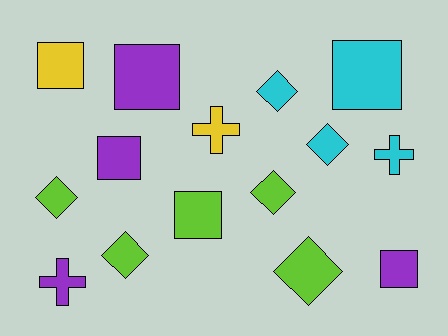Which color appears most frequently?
Lime, with 5 objects.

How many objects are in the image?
There are 15 objects.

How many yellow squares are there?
There is 1 yellow square.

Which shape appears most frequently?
Square, with 6 objects.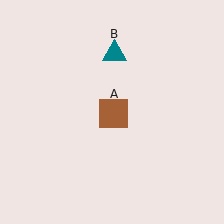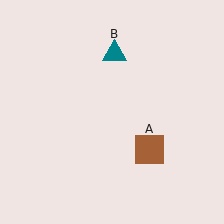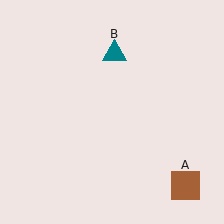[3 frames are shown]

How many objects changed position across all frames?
1 object changed position: brown square (object A).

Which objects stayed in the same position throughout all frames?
Teal triangle (object B) remained stationary.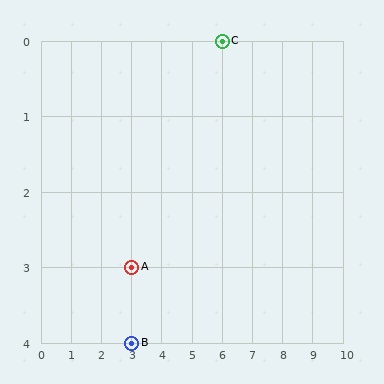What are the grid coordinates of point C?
Point C is at grid coordinates (6, 0).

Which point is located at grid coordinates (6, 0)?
Point C is at (6, 0).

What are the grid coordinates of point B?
Point B is at grid coordinates (3, 4).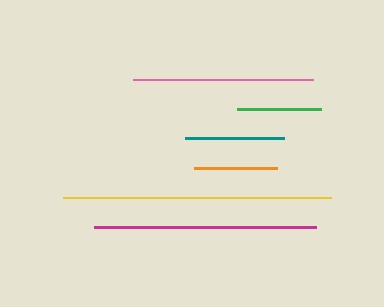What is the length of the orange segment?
The orange segment is approximately 84 pixels long.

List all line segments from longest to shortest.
From longest to shortest: yellow, magenta, pink, teal, green, orange.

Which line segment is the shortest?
The orange line is the shortest at approximately 84 pixels.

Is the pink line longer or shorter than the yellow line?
The yellow line is longer than the pink line.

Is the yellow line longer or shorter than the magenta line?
The yellow line is longer than the magenta line.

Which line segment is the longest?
The yellow line is the longest at approximately 268 pixels.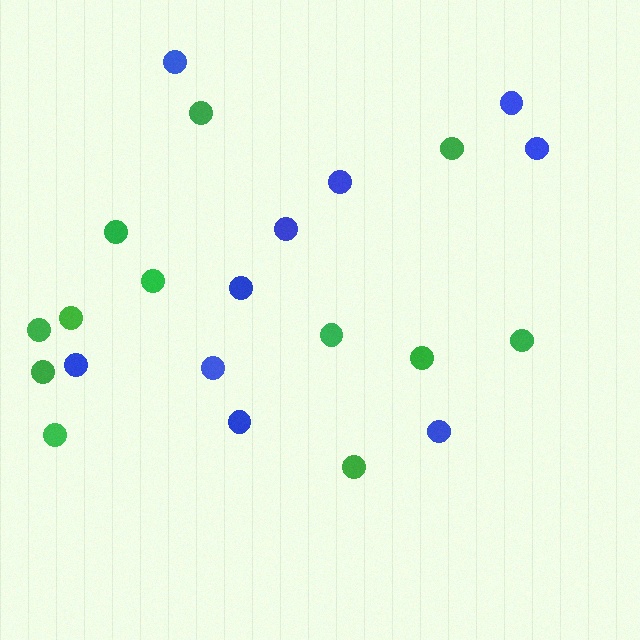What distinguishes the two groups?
There are 2 groups: one group of green circles (12) and one group of blue circles (10).